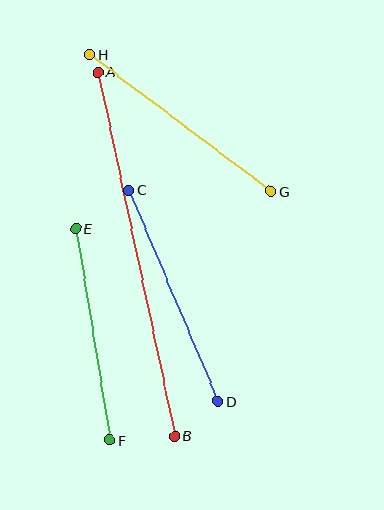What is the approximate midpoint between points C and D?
The midpoint is at approximately (173, 296) pixels.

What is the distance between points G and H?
The distance is approximately 227 pixels.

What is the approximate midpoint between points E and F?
The midpoint is at approximately (93, 334) pixels.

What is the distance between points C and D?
The distance is approximately 229 pixels.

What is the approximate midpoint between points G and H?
The midpoint is at approximately (180, 123) pixels.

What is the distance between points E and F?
The distance is approximately 214 pixels.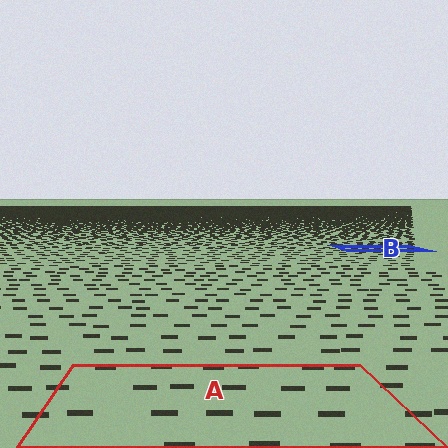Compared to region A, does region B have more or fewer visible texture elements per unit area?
Region B has more texture elements per unit area — they are packed more densely because it is farther away.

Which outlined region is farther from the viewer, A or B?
Region B is farther from the viewer — the texture elements inside it appear smaller and more densely packed.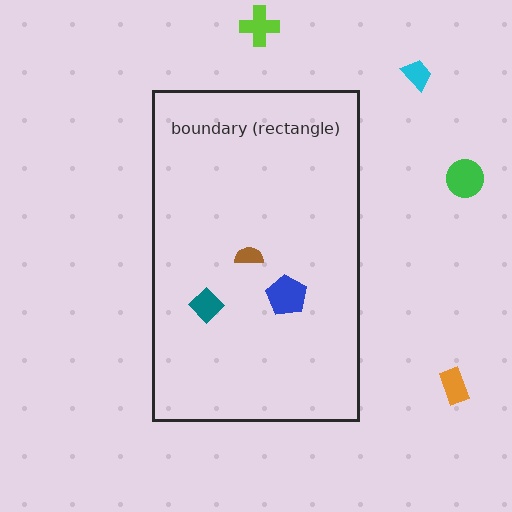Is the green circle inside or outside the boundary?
Outside.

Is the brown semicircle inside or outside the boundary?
Inside.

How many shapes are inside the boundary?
3 inside, 4 outside.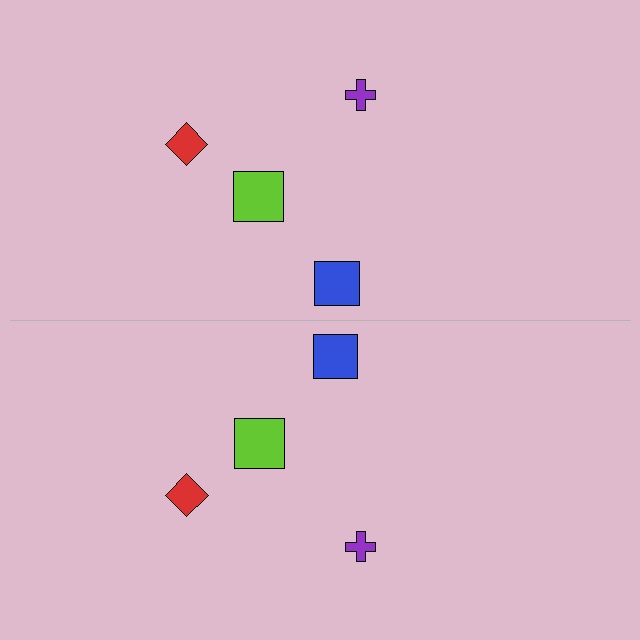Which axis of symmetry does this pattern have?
The pattern has a horizontal axis of symmetry running through the center of the image.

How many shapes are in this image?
There are 8 shapes in this image.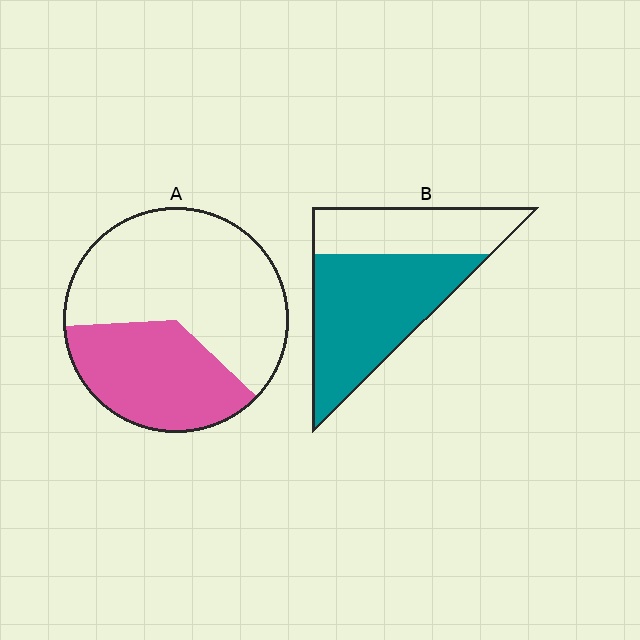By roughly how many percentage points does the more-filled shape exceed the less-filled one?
By roughly 25 percentage points (B over A).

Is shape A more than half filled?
No.